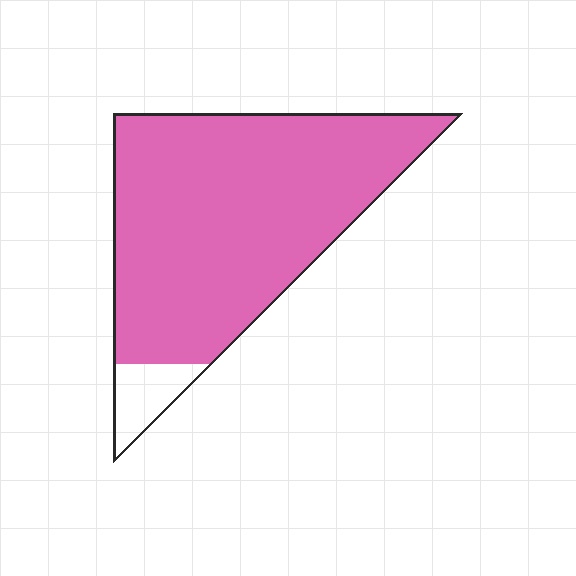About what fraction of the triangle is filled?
About nine tenths (9/10).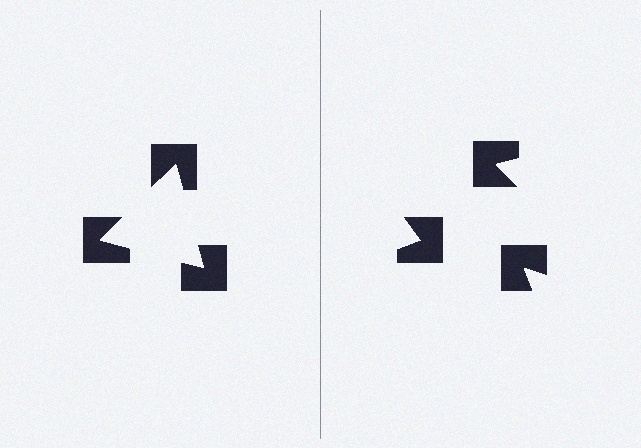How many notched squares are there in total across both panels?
6 — 3 on each side.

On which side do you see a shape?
An illusory triangle appears on the left side. On the right side the wedge cuts are rotated, so no coherent shape forms.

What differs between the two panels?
The notched squares are positioned identically on both sides; only the wedge orientations differ. On the left they align to a triangle; on the right they are misaligned.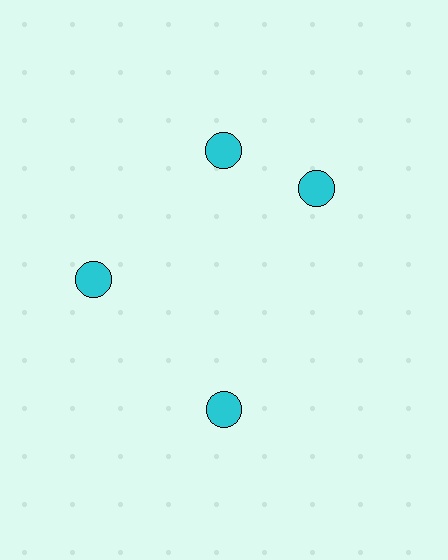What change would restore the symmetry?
The symmetry would be restored by rotating it back into even spacing with its neighbors so that all 4 circles sit at equal angles and equal distance from the center.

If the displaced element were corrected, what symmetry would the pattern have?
It would have 4-fold rotational symmetry — the pattern would map onto itself every 90 degrees.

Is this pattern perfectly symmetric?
No. The 4 cyan circles are arranged in a ring, but one element near the 3 o'clock position is rotated out of alignment along the ring, breaking the 4-fold rotational symmetry.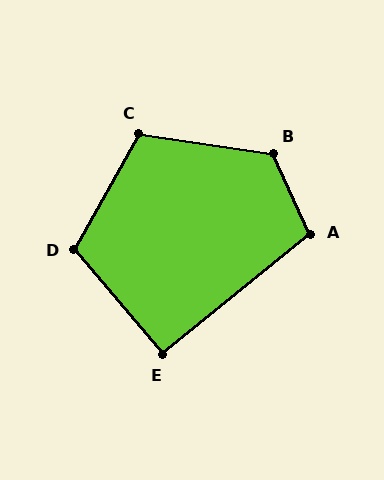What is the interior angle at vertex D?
Approximately 111 degrees (obtuse).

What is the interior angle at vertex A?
Approximately 104 degrees (obtuse).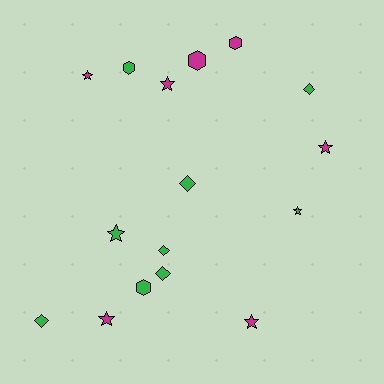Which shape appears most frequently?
Star, with 7 objects.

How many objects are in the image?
There are 16 objects.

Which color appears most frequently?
Green, with 9 objects.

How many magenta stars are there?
There are 5 magenta stars.